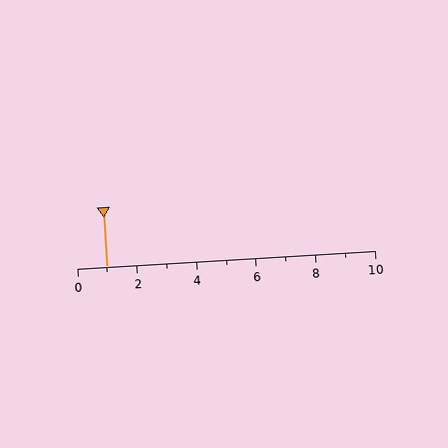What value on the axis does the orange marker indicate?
The marker indicates approximately 1.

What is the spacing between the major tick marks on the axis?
The major ticks are spaced 2 apart.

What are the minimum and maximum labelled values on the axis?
The axis runs from 0 to 10.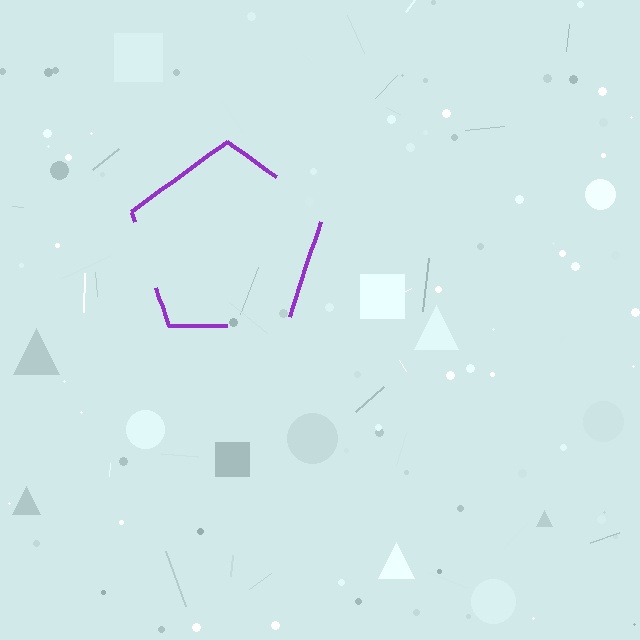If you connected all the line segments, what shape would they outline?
They would outline a pentagon.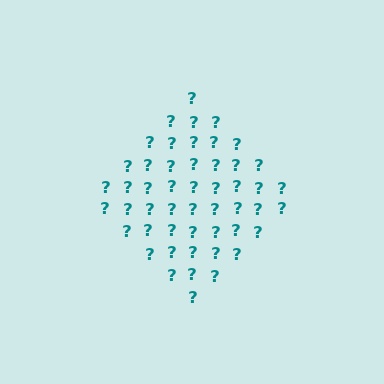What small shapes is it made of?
It is made of small question marks.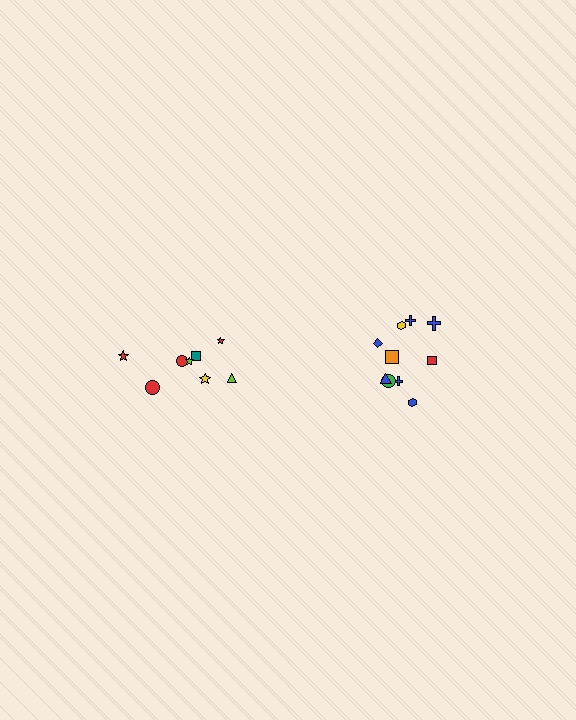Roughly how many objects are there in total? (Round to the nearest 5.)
Roughly 20 objects in total.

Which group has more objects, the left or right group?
The right group.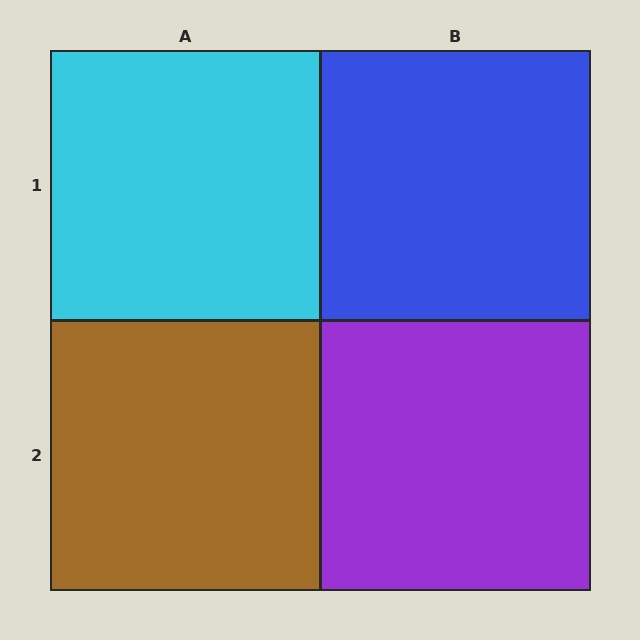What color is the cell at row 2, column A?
Brown.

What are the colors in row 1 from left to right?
Cyan, blue.